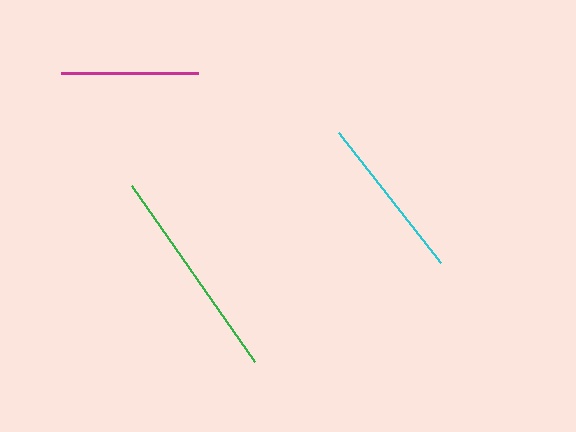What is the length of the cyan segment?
The cyan segment is approximately 165 pixels long.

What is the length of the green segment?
The green segment is approximately 214 pixels long.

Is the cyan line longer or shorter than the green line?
The green line is longer than the cyan line.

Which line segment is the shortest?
The magenta line is the shortest at approximately 136 pixels.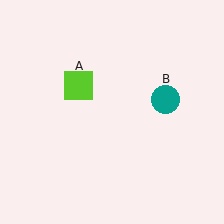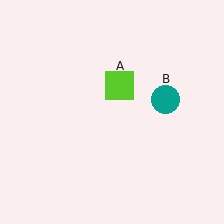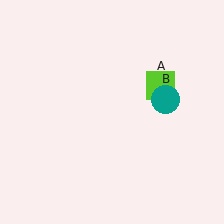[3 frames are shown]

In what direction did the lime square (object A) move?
The lime square (object A) moved right.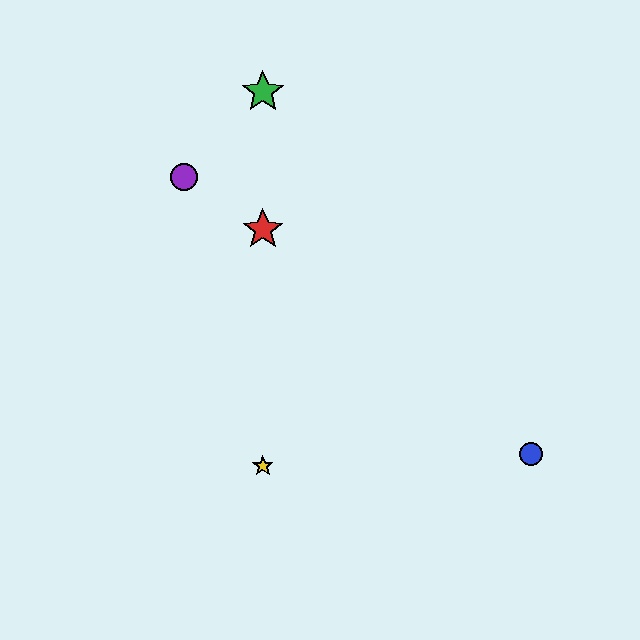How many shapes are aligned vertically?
3 shapes (the red star, the green star, the yellow star) are aligned vertically.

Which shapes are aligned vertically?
The red star, the green star, the yellow star are aligned vertically.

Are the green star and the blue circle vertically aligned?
No, the green star is at x≈263 and the blue circle is at x≈531.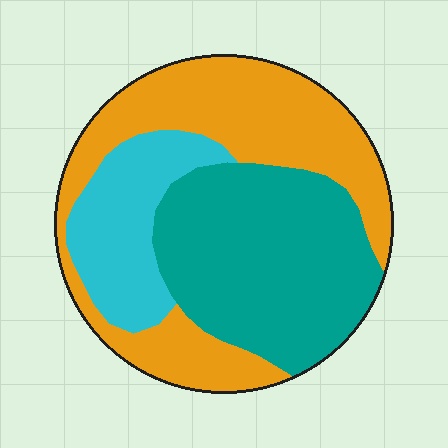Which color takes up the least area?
Cyan, at roughly 20%.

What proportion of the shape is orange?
Orange takes up between a quarter and a half of the shape.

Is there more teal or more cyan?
Teal.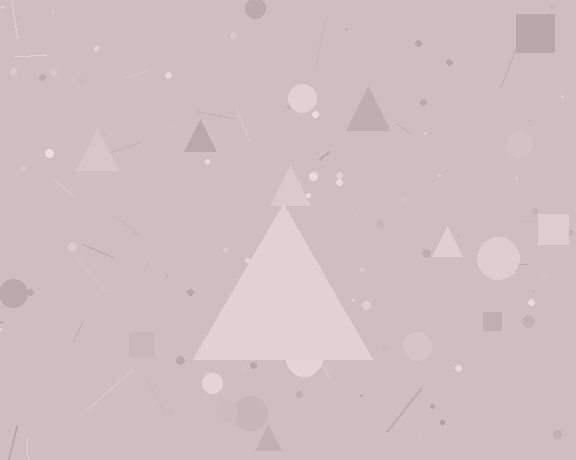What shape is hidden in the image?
A triangle is hidden in the image.